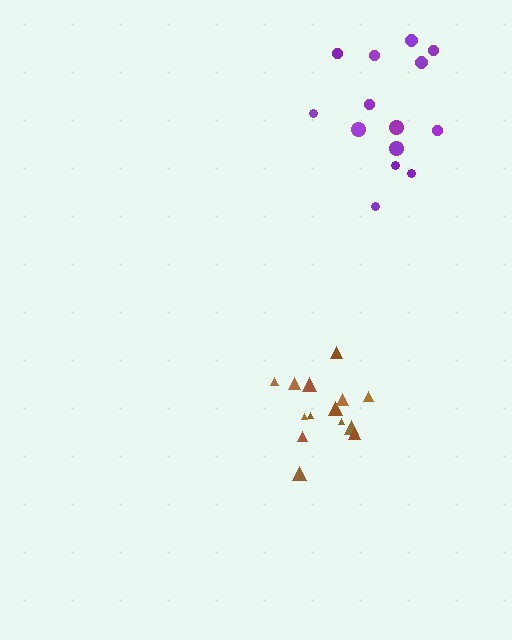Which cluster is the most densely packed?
Brown.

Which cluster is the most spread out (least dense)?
Purple.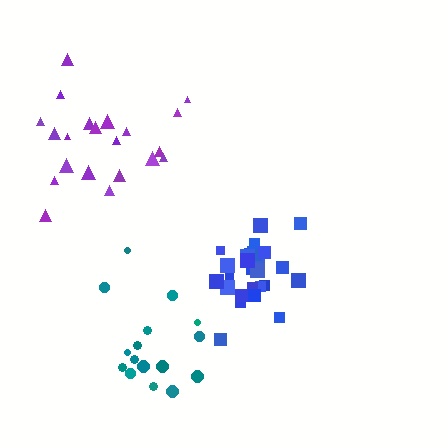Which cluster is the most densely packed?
Blue.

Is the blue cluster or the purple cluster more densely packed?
Blue.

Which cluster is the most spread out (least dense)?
Purple.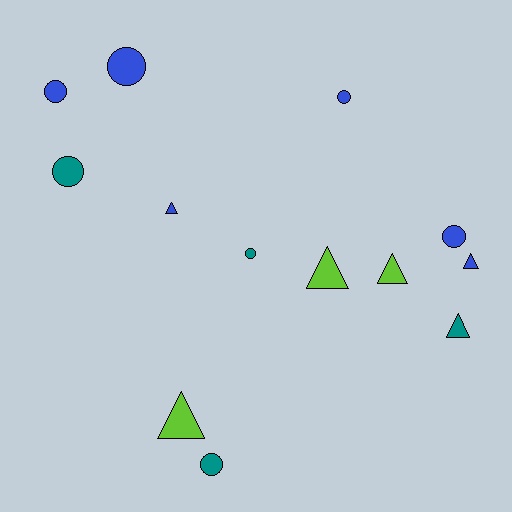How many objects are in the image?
There are 13 objects.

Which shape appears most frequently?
Circle, with 7 objects.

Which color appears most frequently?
Blue, with 6 objects.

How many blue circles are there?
There are 4 blue circles.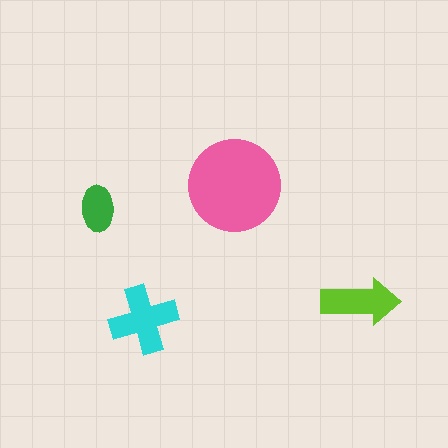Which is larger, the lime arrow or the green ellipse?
The lime arrow.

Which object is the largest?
The pink circle.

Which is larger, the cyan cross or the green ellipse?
The cyan cross.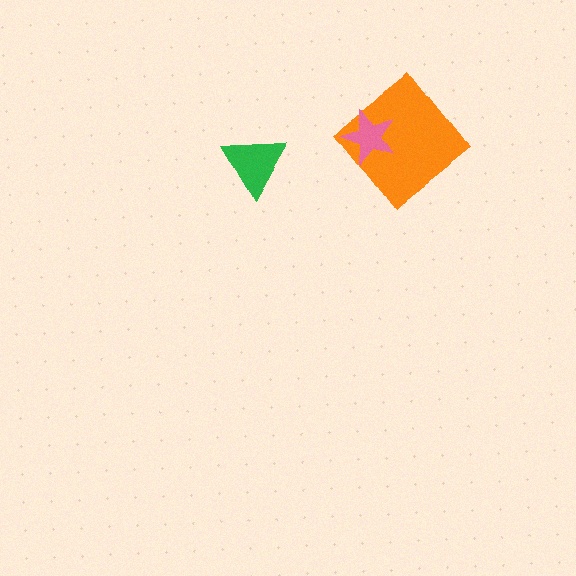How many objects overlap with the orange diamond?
1 object overlaps with the orange diamond.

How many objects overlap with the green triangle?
0 objects overlap with the green triangle.